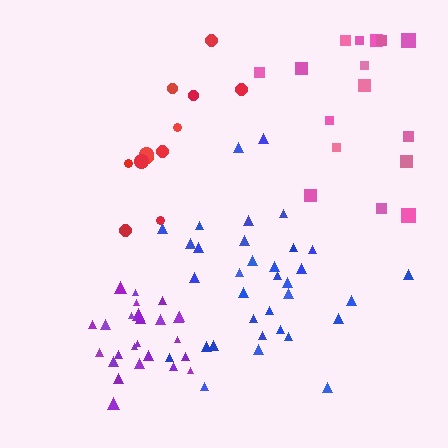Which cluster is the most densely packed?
Purple.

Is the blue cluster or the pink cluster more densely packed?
Blue.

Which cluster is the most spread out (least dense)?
Pink.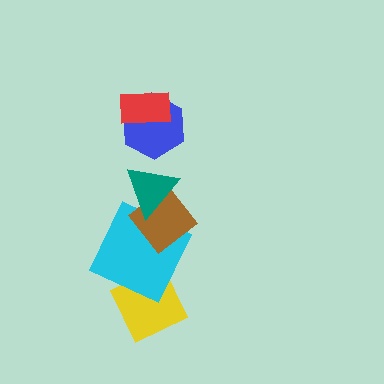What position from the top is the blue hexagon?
The blue hexagon is 2nd from the top.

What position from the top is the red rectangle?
The red rectangle is 1st from the top.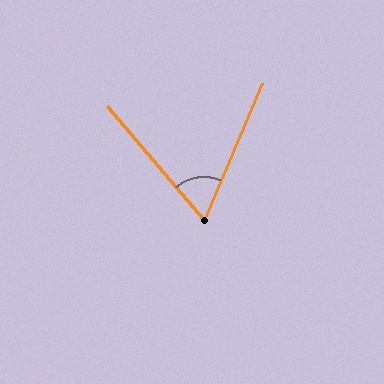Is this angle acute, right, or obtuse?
It is acute.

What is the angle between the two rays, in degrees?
Approximately 64 degrees.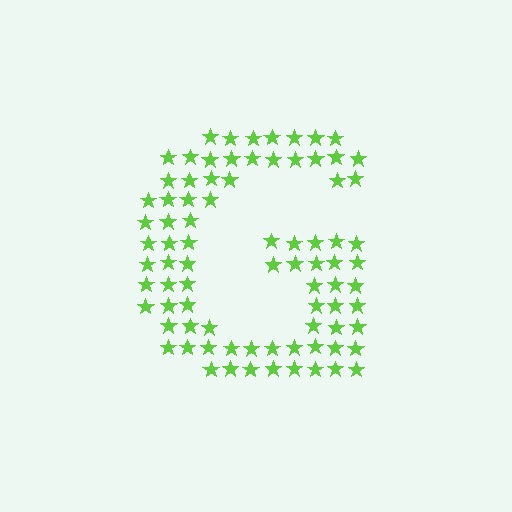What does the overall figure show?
The overall figure shows the letter G.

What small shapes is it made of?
It is made of small stars.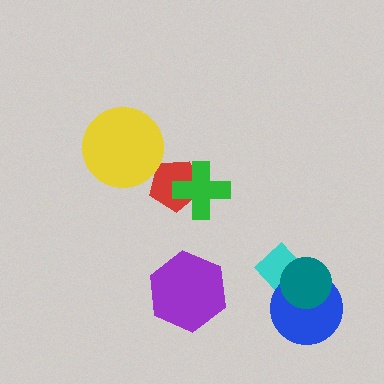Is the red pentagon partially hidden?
Yes, it is partially covered by another shape.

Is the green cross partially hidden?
No, no other shape covers it.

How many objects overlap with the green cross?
1 object overlaps with the green cross.